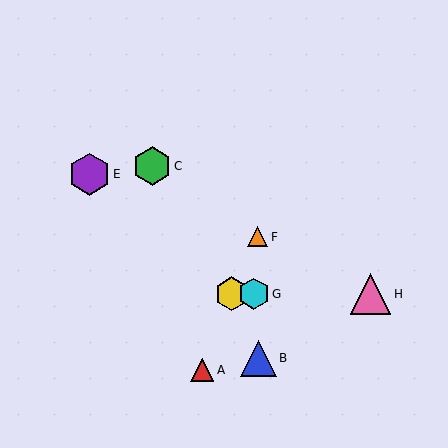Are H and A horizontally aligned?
No, H is at y≈294 and A is at y≈370.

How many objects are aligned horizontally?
3 objects (D, G, H) are aligned horizontally.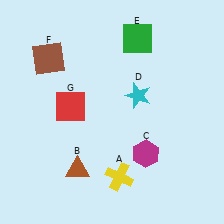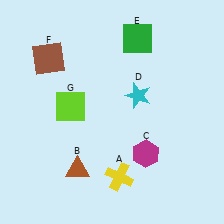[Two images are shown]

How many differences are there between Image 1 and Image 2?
There is 1 difference between the two images.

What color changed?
The square (G) changed from red in Image 1 to lime in Image 2.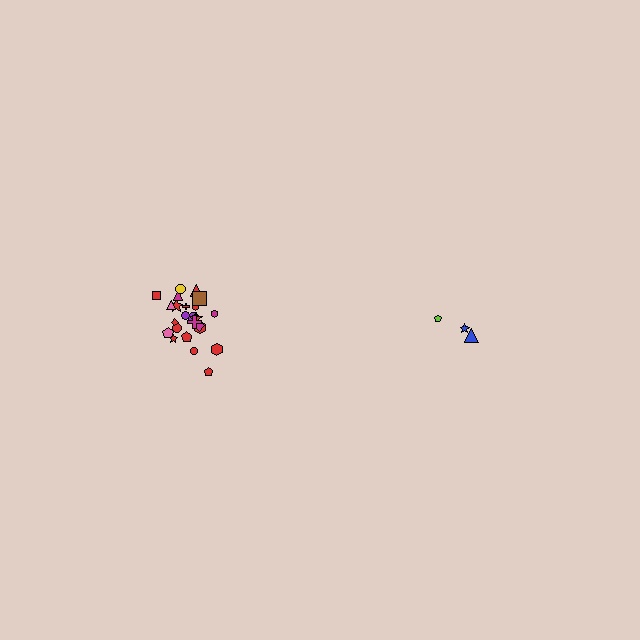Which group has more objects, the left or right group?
The left group.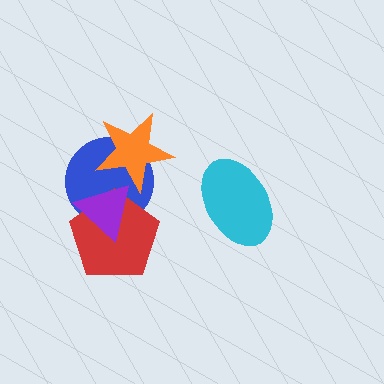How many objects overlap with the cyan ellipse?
0 objects overlap with the cyan ellipse.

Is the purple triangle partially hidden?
No, no other shape covers it.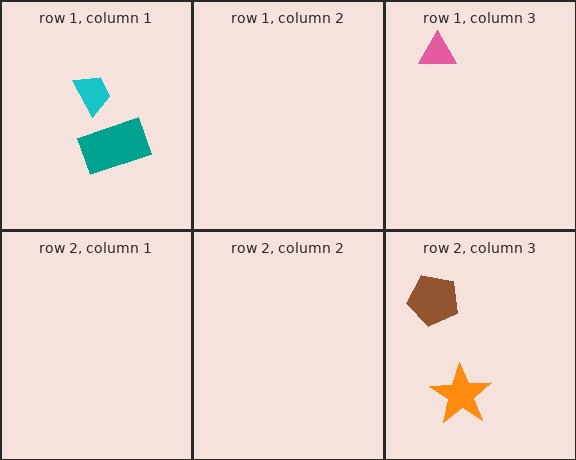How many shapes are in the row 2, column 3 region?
2.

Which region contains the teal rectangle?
The row 1, column 1 region.